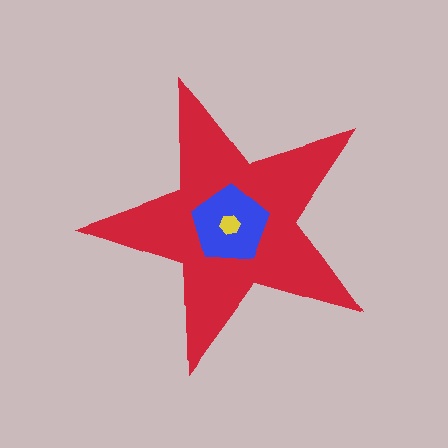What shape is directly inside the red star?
The blue pentagon.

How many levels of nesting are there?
3.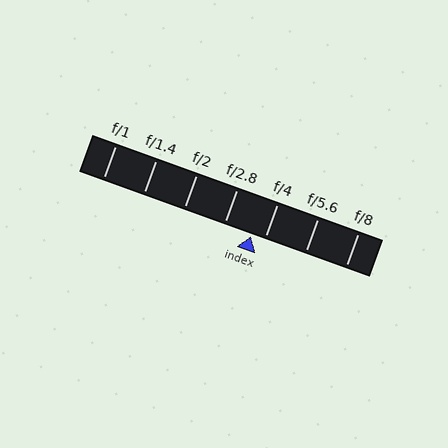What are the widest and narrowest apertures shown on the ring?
The widest aperture shown is f/1 and the narrowest is f/8.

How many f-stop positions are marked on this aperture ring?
There are 7 f-stop positions marked.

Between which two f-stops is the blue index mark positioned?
The index mark is between f/2.8 and f/4.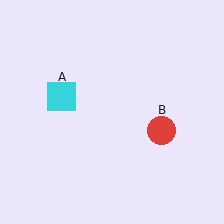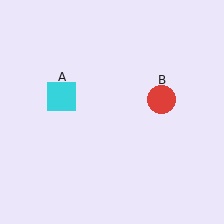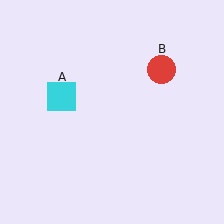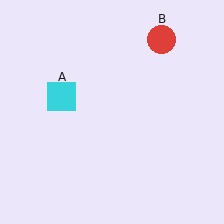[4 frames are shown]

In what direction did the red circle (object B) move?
The red circle (object B) moved up.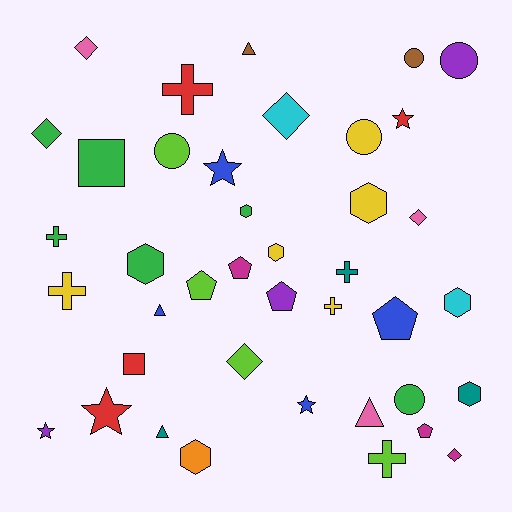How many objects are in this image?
There are 40 objects.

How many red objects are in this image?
There are 4 red objects.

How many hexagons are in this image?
There are 7 hexagons.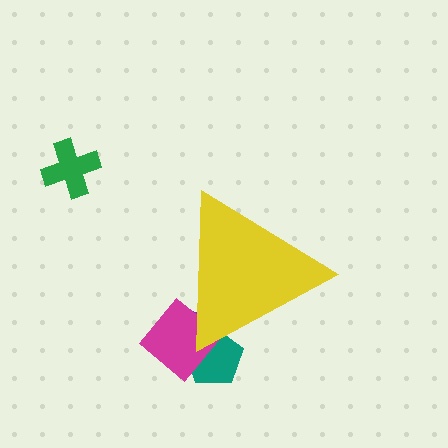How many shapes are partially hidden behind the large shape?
3 shapes are partially hidden.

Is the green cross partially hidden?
No, the green cross is fully visible.